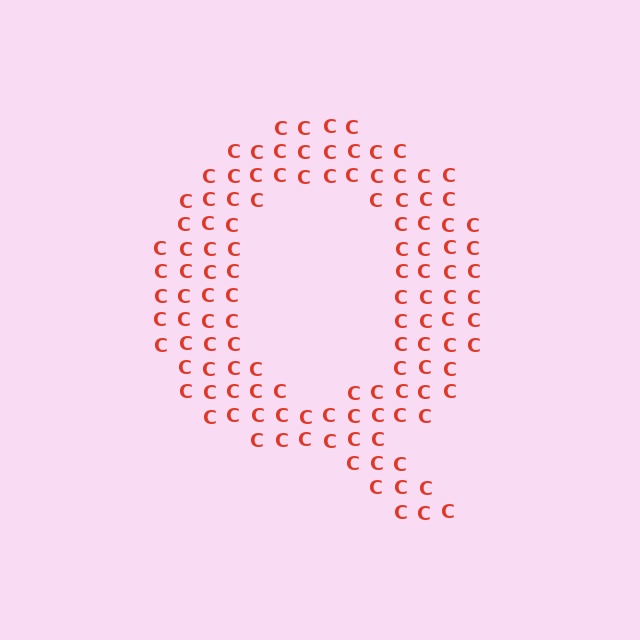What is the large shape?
The large shape is the letter Q.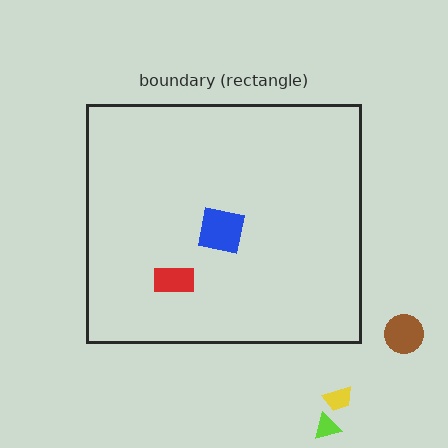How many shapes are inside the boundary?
2 inside, 3 outside.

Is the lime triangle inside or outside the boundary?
Outside.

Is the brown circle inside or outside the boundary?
Outside.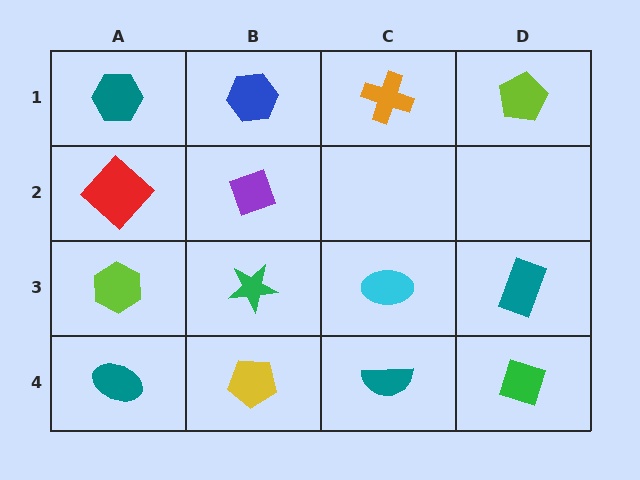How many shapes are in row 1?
4 shapes.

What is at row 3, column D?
A teal rectangle.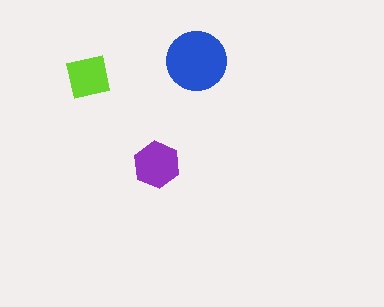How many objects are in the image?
There are 3 objects in the image.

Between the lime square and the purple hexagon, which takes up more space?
The purple hexagon.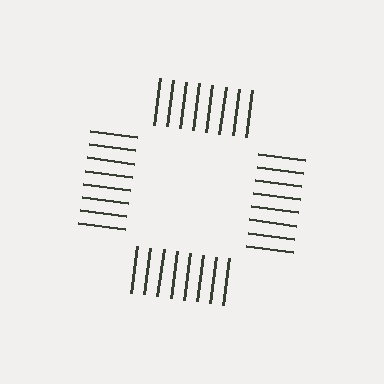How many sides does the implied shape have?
4 sides — the line-ends trace a square.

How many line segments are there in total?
32 — 8 along each of the 4 edges.